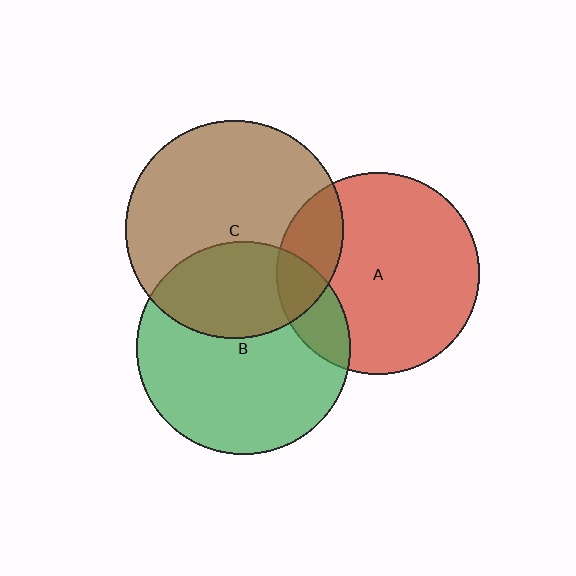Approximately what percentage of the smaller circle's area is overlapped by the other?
Approximately 35%.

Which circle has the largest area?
Circle C (brown).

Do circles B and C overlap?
Yes.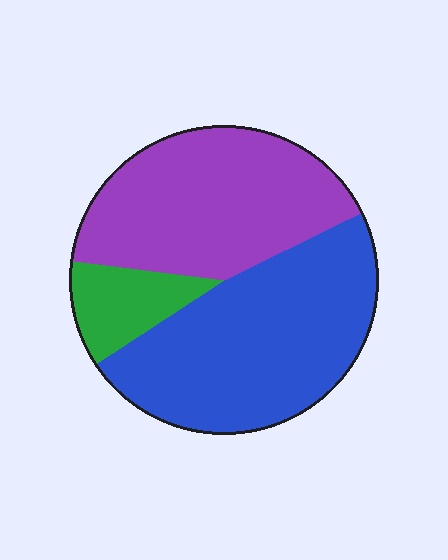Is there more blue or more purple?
Blue.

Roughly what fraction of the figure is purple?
Purple takes up about two fifths (2/5) of the figure.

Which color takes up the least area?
Green, at roughly 10%.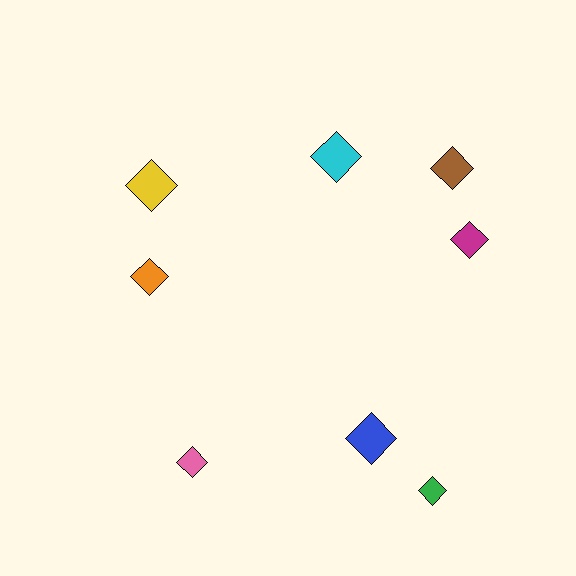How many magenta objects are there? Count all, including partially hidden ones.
There is 1 magenta object.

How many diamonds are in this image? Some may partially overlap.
There are 8 diamonds.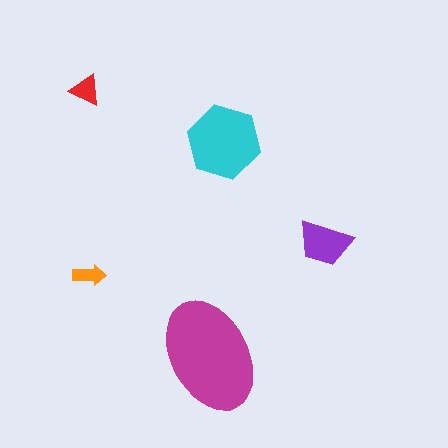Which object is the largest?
The magenta ellipse.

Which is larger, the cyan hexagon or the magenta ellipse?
The magenta ellipse.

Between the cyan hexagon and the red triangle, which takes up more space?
The cyan hexagon.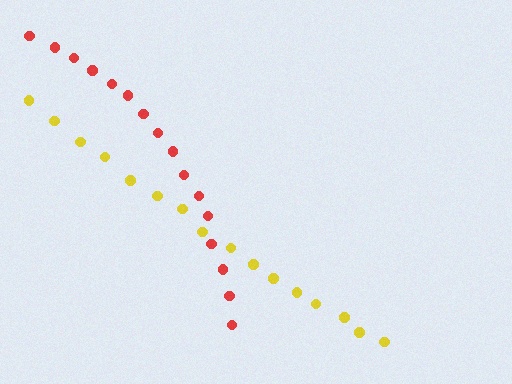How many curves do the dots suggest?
There are 2 distinct paths.